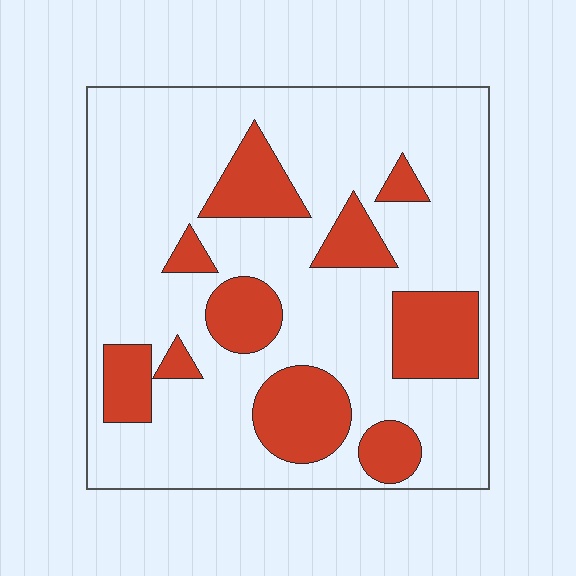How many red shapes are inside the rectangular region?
10.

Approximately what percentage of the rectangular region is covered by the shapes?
Approximately 25%.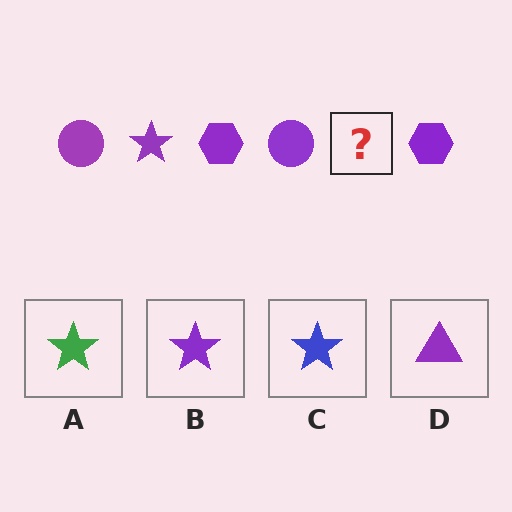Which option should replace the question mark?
Option B.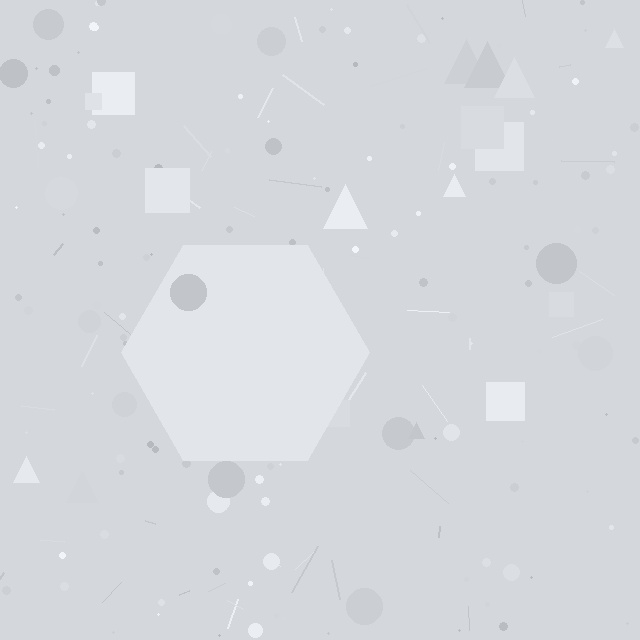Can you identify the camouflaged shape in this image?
The camouflaged shape is a hexagon.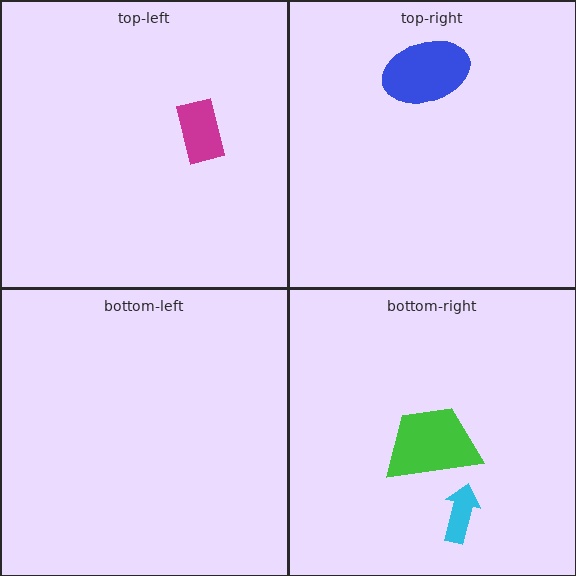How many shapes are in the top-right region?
1.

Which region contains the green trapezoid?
The bottom-right region.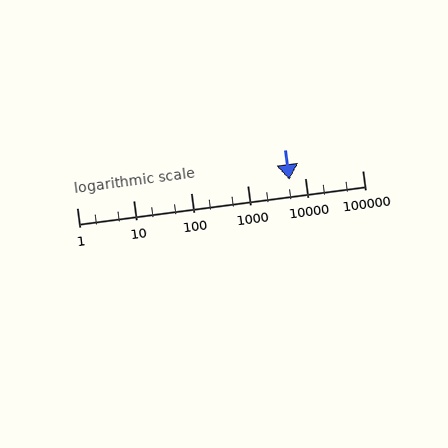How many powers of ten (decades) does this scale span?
The scale spans 5 decades, from 1 to 100000.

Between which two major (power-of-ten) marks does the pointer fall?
The pointer is between 1000 and 10000.